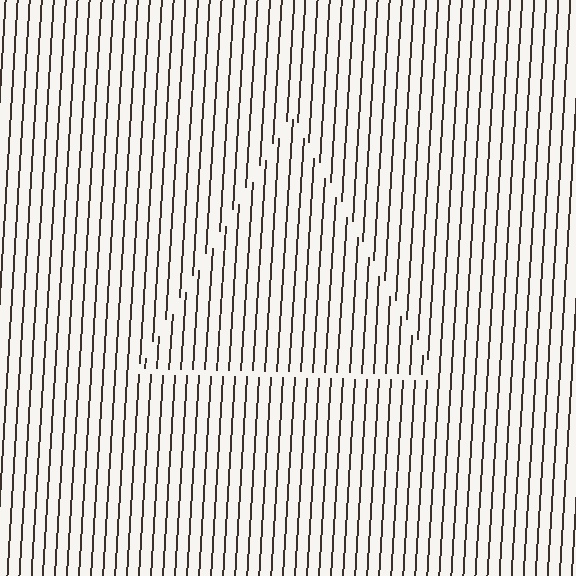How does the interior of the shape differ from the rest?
The interior of the shape contains the same grating, shifted by half a period — the contour is defined by the phase discontinuity where line-ends from the inner and outer gratings abut.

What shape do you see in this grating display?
An illusory triangle. The interior of the shape contains the same grating, shifted by half a period — the contour is defined by the phase discontinuity where line-ends from the inner and outer gratings abut.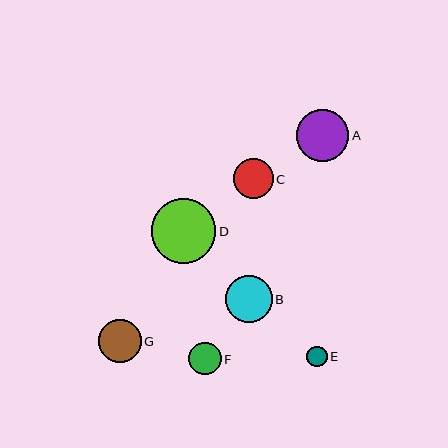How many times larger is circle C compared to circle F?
Circle C is approximately 1.2 times the size of circle F.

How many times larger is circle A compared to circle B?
Circle A is approximately 1.1 times the size of circle B.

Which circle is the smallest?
Circle E is the smallest with a size of approximately 21 pixels.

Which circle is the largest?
Circle D is the largest with a size of approximately 65 pixels.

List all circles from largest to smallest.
From largest to smallest: D, A, B, G, C, F, E.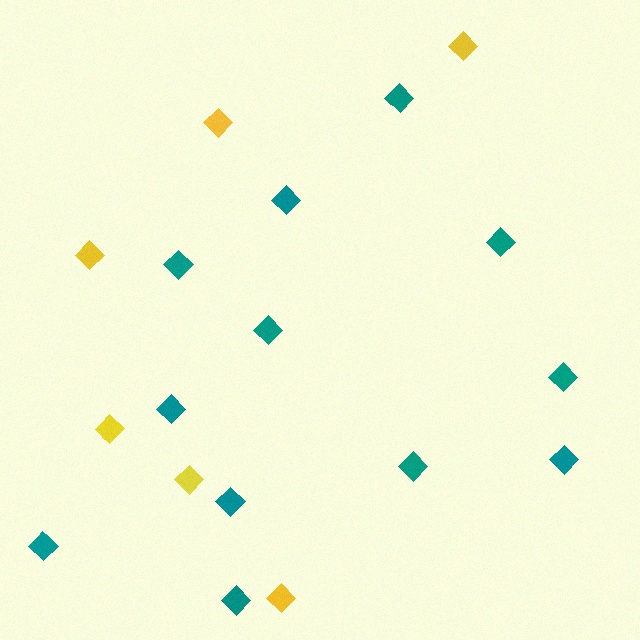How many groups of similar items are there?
There are 2 groups: one group of teal diamonds (12) and one group of yellow diamonds (6).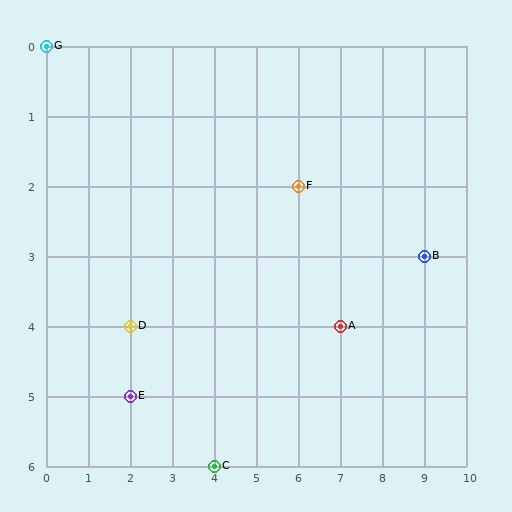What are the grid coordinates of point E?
Point E is at grid coordinates (2, 5).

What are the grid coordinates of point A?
Point A is at grid coordinates (7, 4).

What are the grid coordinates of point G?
Point G is at grid coordinates (0, 0).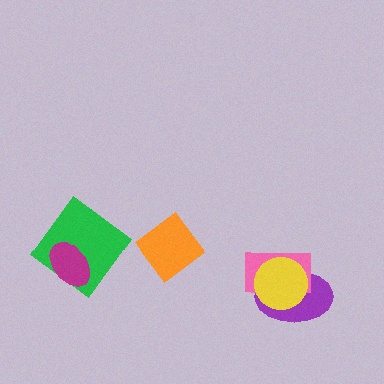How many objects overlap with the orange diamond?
0 objects overlap with the orange diamond.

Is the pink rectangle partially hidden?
Yes, it is partially covered by another shape.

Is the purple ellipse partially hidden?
Yes, it is partially covered by another shape.